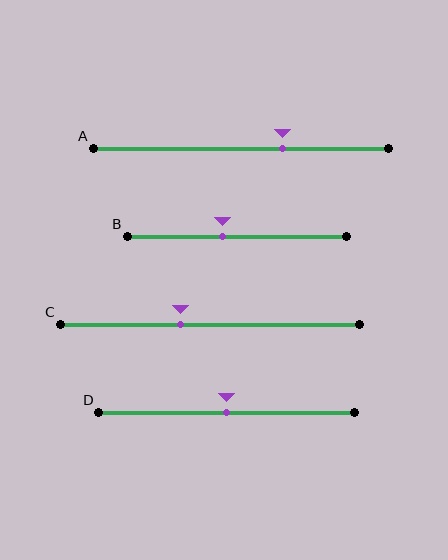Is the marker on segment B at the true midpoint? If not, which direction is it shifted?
No, the marker on segment B is shifted to the left by about 6% of the segment length.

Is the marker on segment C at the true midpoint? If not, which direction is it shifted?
No, the marker on segment C is shifted to the left by about 10% of the segment length.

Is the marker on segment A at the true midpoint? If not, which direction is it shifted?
No, the marker on segment A is shifted to the right by about 14% of the segment length.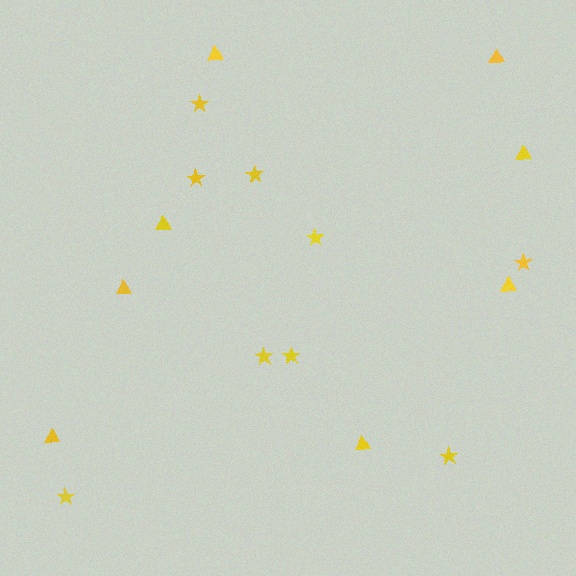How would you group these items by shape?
There are 2 groups: one group of stars (9) and one group of triangles (8).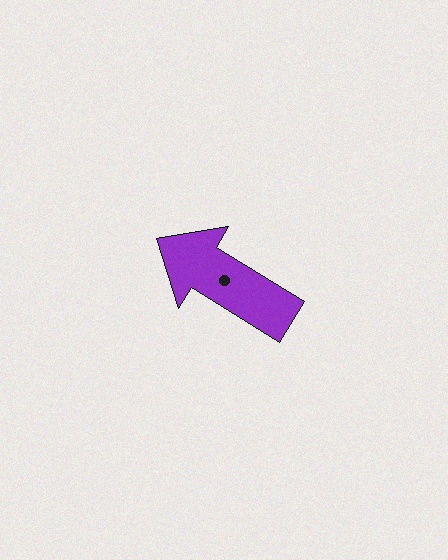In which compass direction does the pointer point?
Northwest.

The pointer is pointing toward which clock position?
Roughly 10 o'clock.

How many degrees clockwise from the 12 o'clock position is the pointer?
Approximately 302 degrees.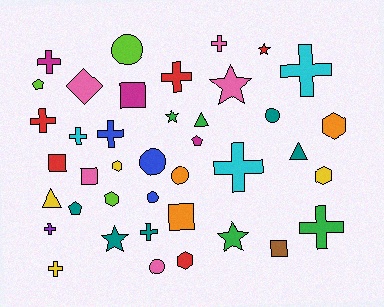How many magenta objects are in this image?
There are 3 magenta objects.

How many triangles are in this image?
There are 3 triangles.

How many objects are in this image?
There are 40 objects.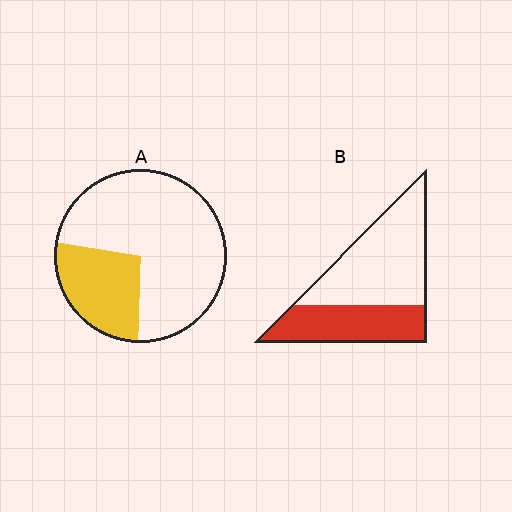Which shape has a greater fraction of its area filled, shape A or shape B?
Shape B.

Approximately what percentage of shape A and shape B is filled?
A is approximately 25% and B is approximately 40%.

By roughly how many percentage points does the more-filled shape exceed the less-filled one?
By roughly 10 percentage points (B over A).